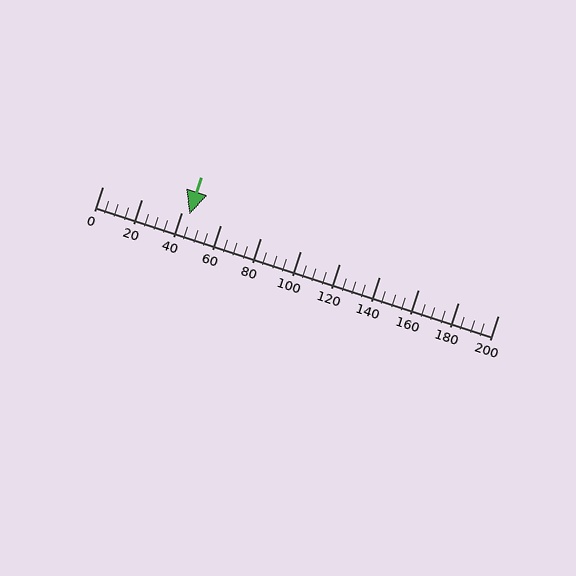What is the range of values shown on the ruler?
The ruler shows values from 0 to 200.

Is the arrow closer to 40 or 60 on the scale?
The arrow is closer to 40.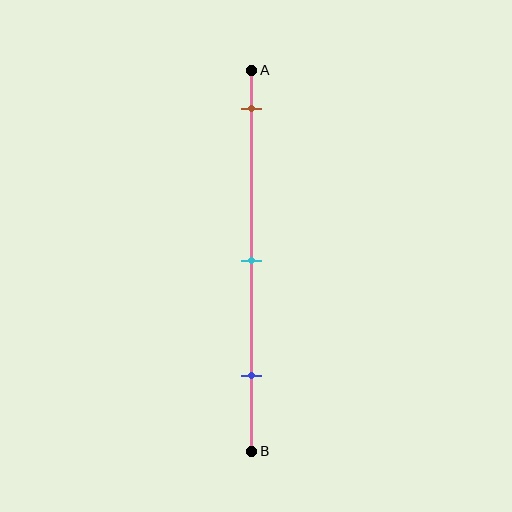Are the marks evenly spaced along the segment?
Yes, the marks are approximately evenly spaced.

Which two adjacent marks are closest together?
The cyan and blue marks are the closest adjacent pair.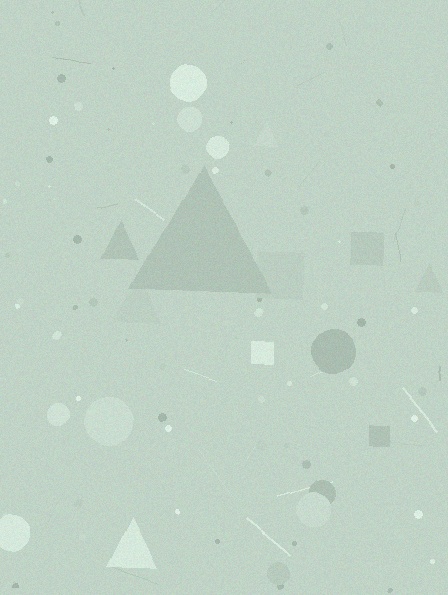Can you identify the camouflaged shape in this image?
The camouflaged shape is a triangle.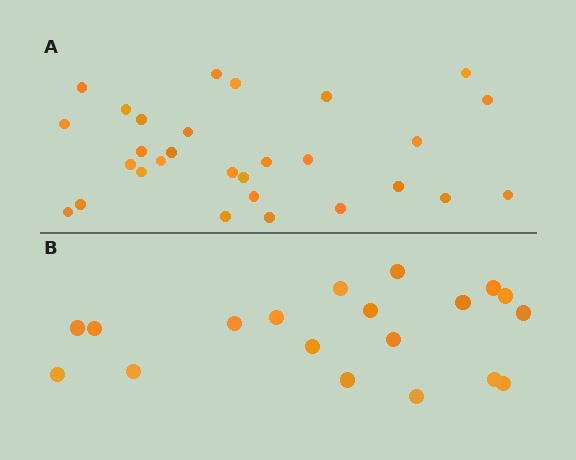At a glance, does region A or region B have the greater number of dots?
Region A (the top region) has more dots.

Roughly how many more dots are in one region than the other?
Region A has roughly 10 or so more dots than region B.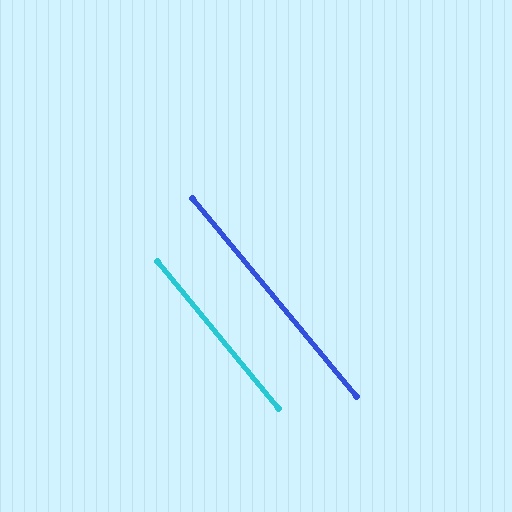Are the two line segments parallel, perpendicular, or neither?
Parallel — their directions differ by only 0.5°.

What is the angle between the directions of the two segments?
Approximately 1 degree.